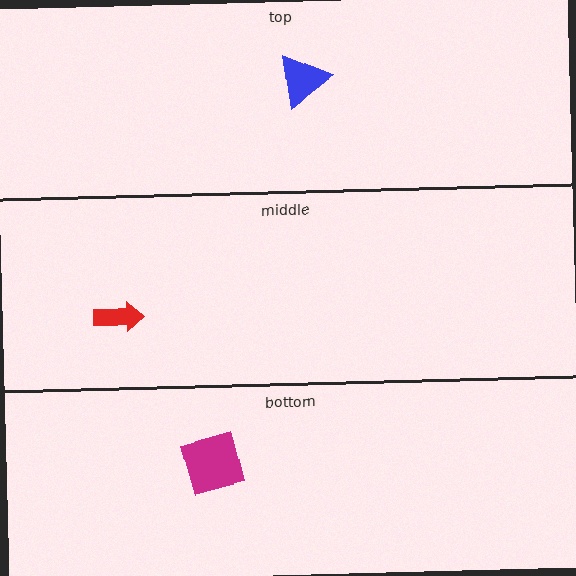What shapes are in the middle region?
The red arrow.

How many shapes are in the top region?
1.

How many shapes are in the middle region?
1.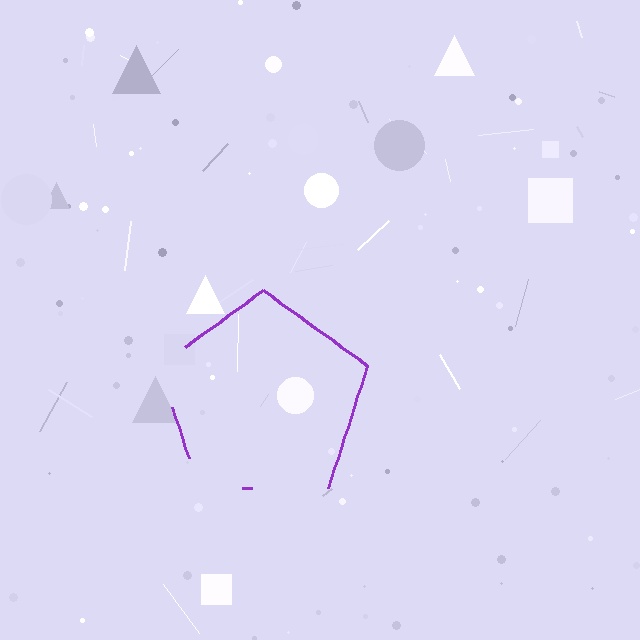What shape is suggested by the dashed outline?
The dashed outline suggests a pentagon.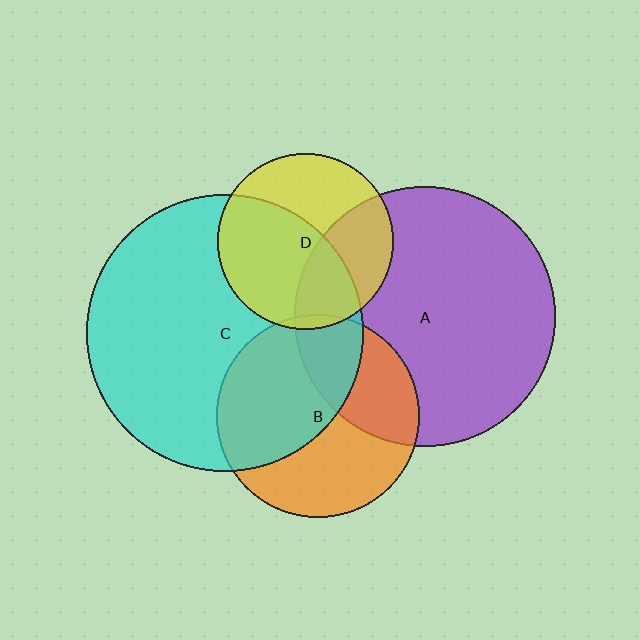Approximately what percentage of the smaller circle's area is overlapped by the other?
Approximately 35%.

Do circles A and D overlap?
Yes.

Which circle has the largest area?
Circle C (cyan).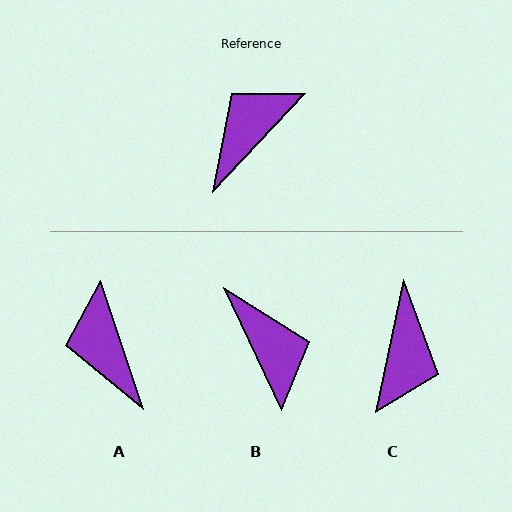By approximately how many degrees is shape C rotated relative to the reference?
Approximately 149 degrees clockwise.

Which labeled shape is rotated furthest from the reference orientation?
C, about 149 degrees away.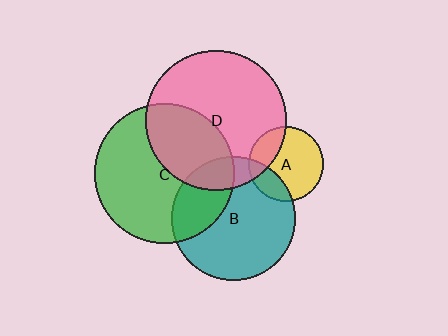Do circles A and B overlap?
Yes.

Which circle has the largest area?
Circle D (pink).